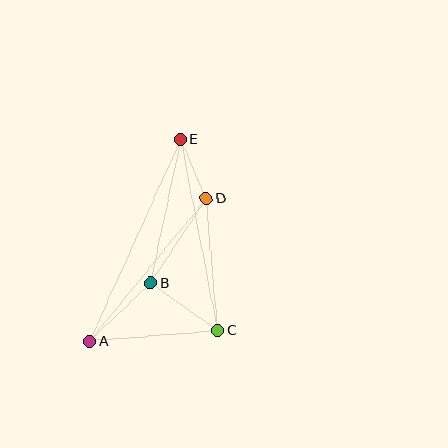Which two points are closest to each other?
Points D and E are closest to each other.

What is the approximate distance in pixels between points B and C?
The distance between B and C is approximately 82 pixels.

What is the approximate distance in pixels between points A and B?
The distance between A and B is approximately 84 pixels.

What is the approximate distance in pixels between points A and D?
The distance between A and D is approximately 184 pixels.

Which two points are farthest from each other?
Points A and E are farthest from each other.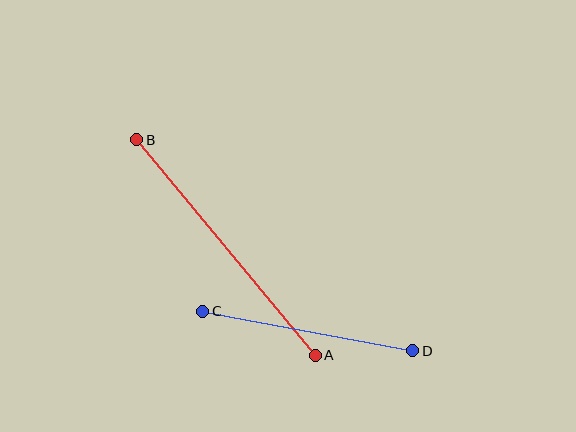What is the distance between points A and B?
The distance is approximately 280 pixels.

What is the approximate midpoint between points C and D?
The midpoint is at approximately (308, 331) pixels.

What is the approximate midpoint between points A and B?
The midpoint is at approximately (226, 248) pixels.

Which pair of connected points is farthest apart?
Points A and B are farthest apart.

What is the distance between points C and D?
The distance is approximately 214 pixels.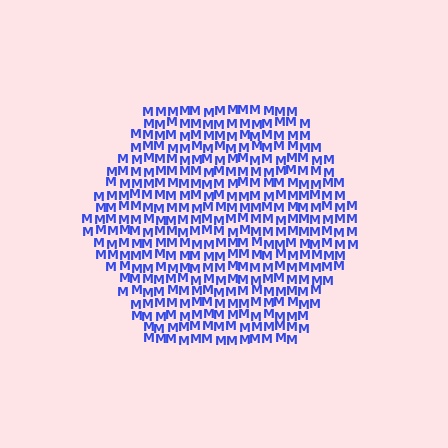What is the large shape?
The large shape is a hexagon.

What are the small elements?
The small elements are letter M's.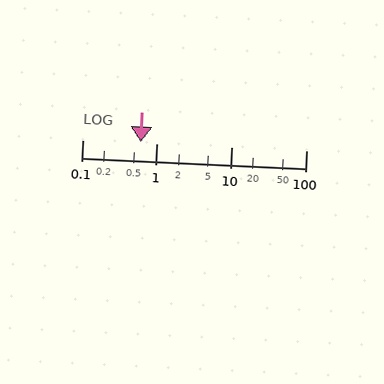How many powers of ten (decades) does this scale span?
The scale spans 3 decades, from 0.1 to 100.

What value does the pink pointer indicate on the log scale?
The pointer indicates approximately 0.61.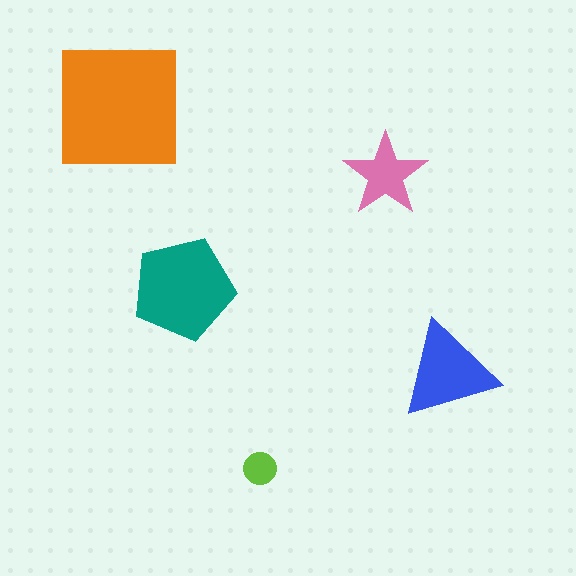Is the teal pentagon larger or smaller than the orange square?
Smaller.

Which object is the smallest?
The lime circle.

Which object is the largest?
The orange square.